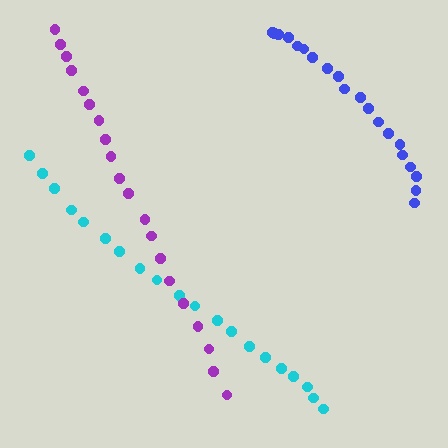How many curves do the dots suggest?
There are 3 distinct paths.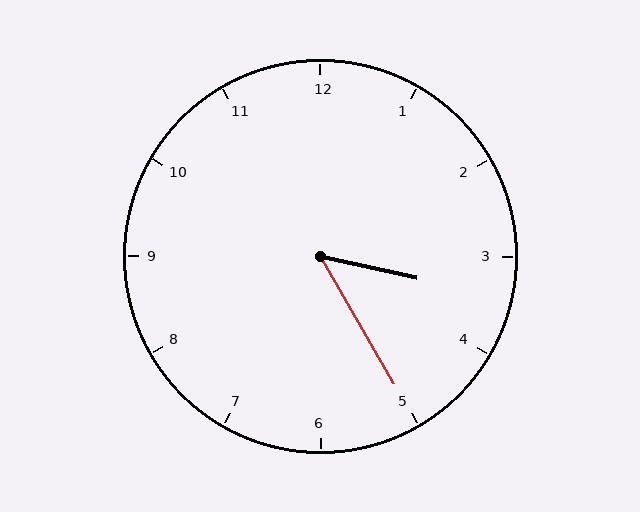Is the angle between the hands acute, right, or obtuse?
It is acute.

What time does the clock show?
3:25.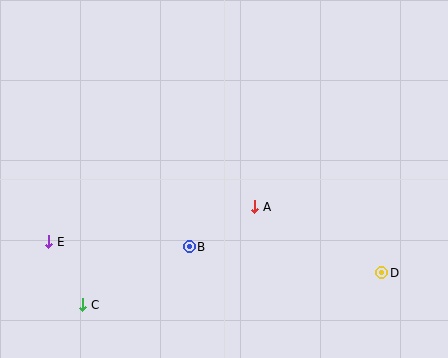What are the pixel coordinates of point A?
Point A is at (255, 207).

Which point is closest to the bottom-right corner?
Point D is closest to the bottom-right corner.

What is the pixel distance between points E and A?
The distance between E and A is 209 pixels.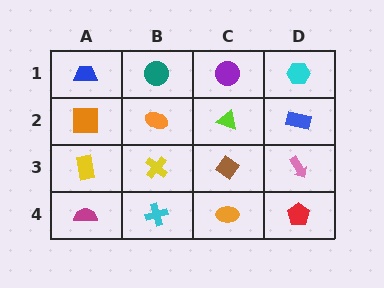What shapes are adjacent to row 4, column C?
A brown diamond (row 3, column C), a cyan cross (row 4, column B), a red pentagon (row 4, column D).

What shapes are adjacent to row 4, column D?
A pink arrow (row 3, column D), an orange ellipse (row 4, column C).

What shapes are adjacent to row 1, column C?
A lime triangle (row 2, column C), a teal circle (row 1, column B), a cyan hexagon (row 1, column D).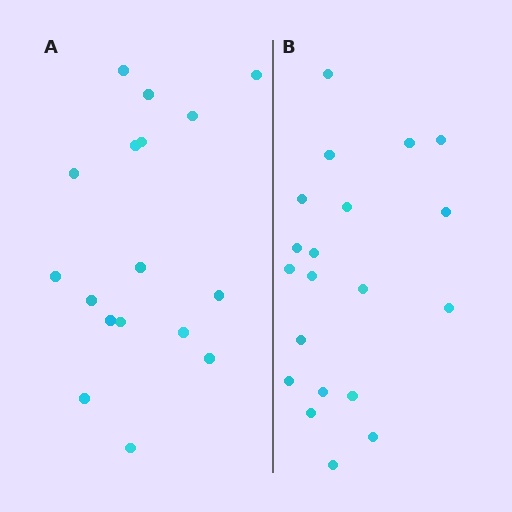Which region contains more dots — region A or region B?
Region B (the right region) has more dots.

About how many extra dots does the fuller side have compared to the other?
Region B has just a few more — roughly 2 or 3 more dots than region A.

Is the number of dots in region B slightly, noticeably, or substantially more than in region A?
Region B has only slightly more — the two regions are fairly close. The ratio is roughly 1.2 to 1.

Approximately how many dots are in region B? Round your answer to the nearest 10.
About 20 dots.